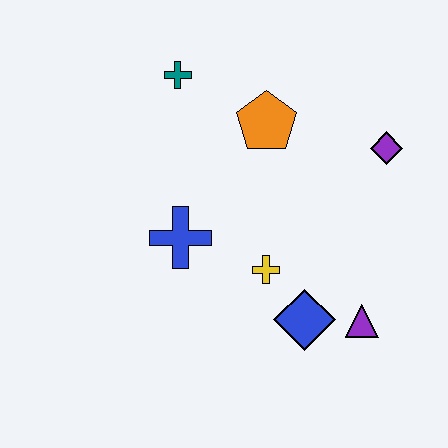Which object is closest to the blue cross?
The yellow cross is closest to the blue cross.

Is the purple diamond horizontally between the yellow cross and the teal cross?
No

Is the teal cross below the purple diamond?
No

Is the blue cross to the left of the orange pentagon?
Yes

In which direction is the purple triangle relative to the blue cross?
The purple triangle is to the right of the blue cross.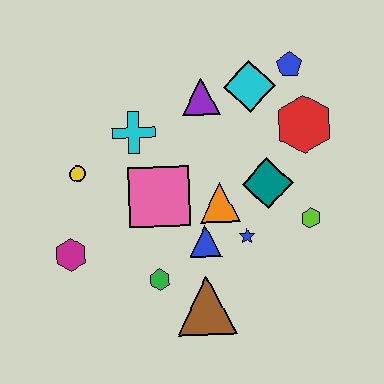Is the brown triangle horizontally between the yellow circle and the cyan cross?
No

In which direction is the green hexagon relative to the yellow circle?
The green hexagon is below the yellow circle.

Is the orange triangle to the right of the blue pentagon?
No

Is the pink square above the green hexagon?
Yes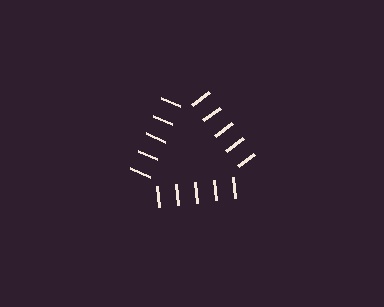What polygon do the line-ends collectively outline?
An illusory triangle — the line segments terminate on its edges but no continuous stroke is drawn.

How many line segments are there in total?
15 — 5 along each of the 3 edges.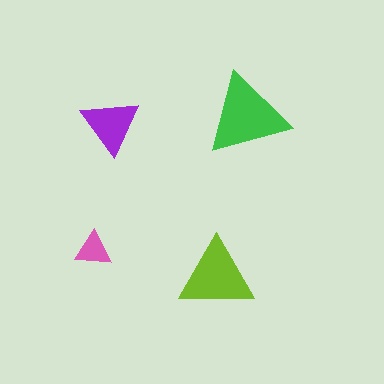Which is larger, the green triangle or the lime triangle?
The green one.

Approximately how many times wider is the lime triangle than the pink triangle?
About 2 times wider.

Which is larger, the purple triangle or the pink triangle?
The purple one.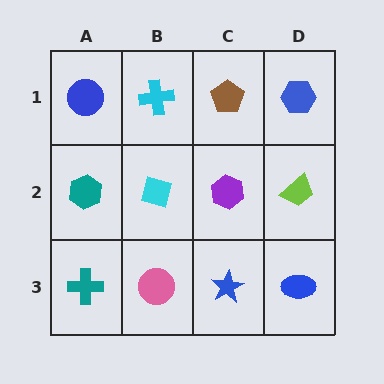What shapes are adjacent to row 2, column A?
A blue circle (row 1, column A), a teal cross (row 3, column A), a cyan diamond (row 2, column B).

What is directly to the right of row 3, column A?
A pink circle.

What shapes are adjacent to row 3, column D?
A lime trapezoid (row 2, column D), a blue star (row 3, column C).